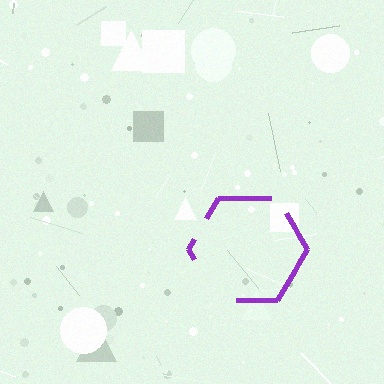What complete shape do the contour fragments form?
The contour fragments form a hexagon.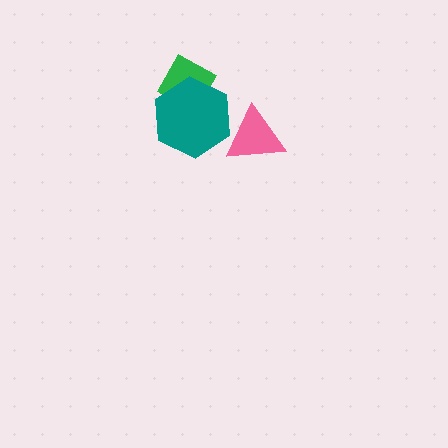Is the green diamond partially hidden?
Yes, it is partially covered by another shape.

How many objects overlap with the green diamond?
1 object overlaps with the green diamond.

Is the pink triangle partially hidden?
Yes, it is partially covered by another shape.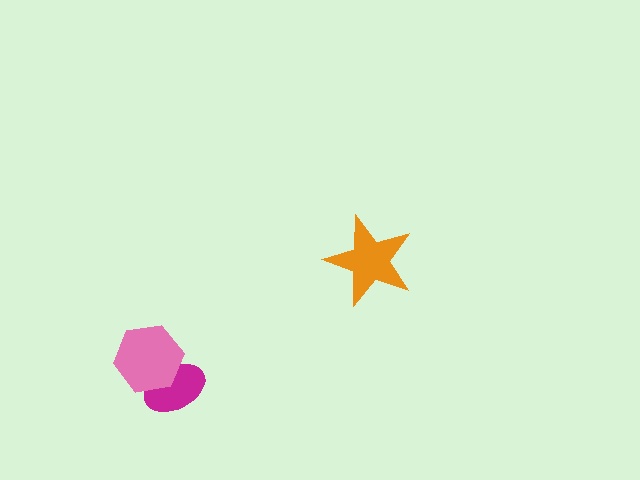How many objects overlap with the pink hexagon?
1 object overlaps with the pink hexagon.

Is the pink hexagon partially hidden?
No, no other shape covers it.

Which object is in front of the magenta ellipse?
The pink hexagon is in front of the magenta ellipse.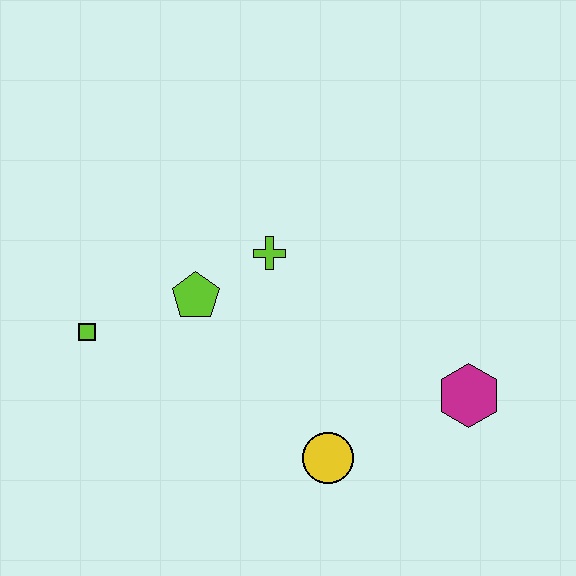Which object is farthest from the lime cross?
The magenta hexagon is farthest from the lime cross.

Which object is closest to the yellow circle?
The magenta hexagon is closest to the yellow circle.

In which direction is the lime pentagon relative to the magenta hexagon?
The lime pentagon is to the left of the magenta hexagon.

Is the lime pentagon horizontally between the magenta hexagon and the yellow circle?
No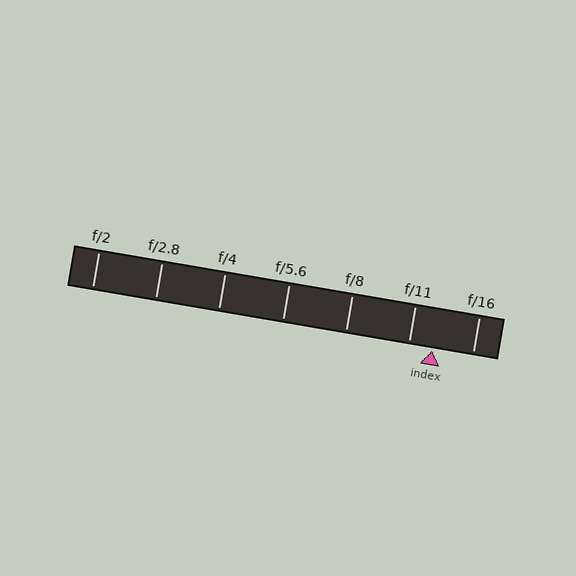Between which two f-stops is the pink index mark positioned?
The index mark is between f/11 and f/16.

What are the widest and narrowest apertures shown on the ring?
The widest aperture shown is f/2 and the narrowest is f/16.